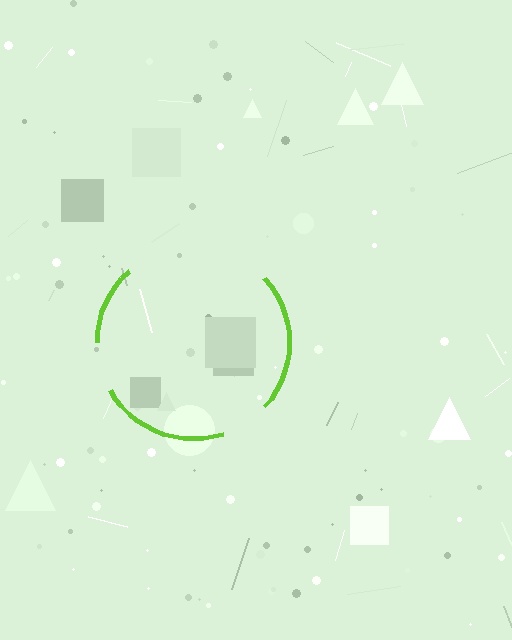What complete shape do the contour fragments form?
The contour fragments form a circle.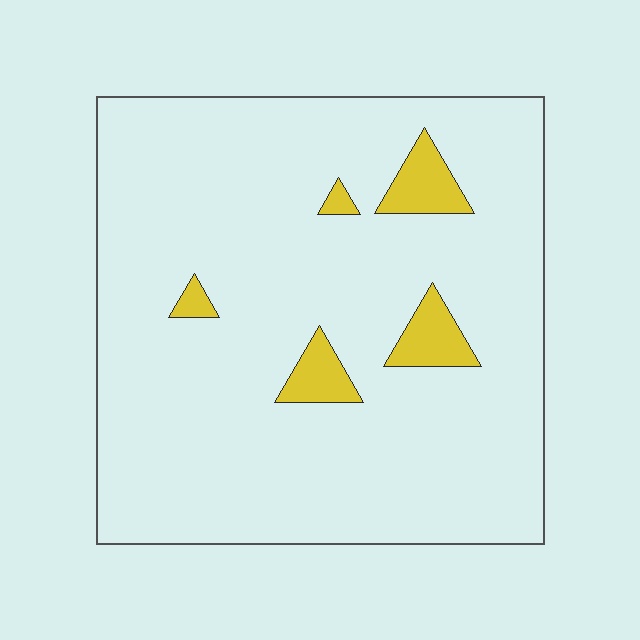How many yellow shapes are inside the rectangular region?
5.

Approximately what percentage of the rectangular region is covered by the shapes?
Approximately 5%.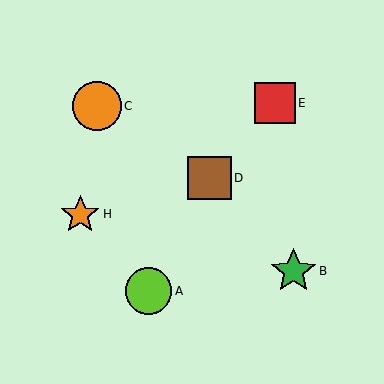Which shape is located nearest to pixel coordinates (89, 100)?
The orange circle (labeled C) at (97, 106) is nearest to that location.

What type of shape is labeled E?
Shape E is a red square.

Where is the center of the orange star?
The center of the orange star is at (80, 214).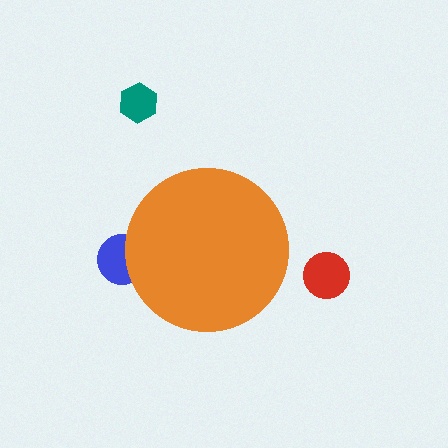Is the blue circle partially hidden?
Yes, the blue circle is partially hidden behind the orange circle.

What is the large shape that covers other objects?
An orange circle.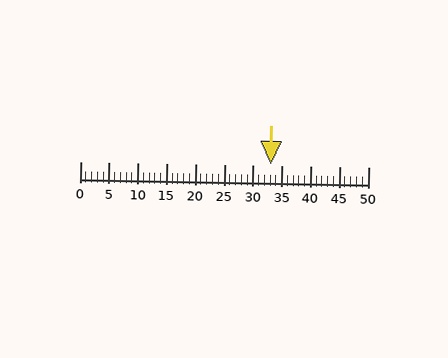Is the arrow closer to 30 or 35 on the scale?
The arrow is closer to 35.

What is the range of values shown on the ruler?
The ruler shows values from 0 to 50.